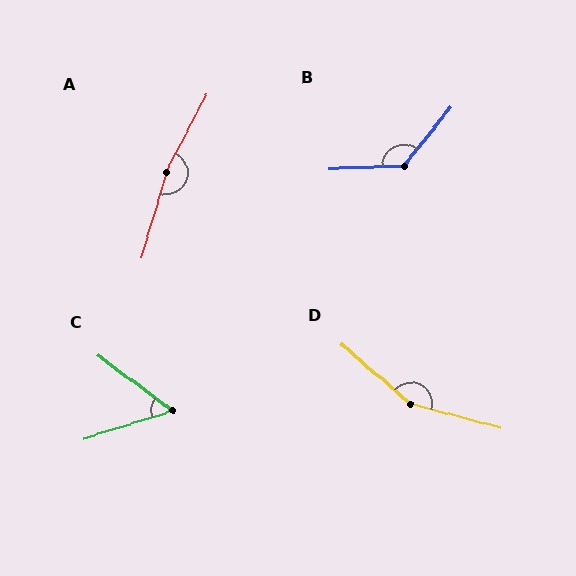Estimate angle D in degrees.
Approximately 154 degrees.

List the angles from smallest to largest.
C (54°), B (130°), D (154°), A (168°).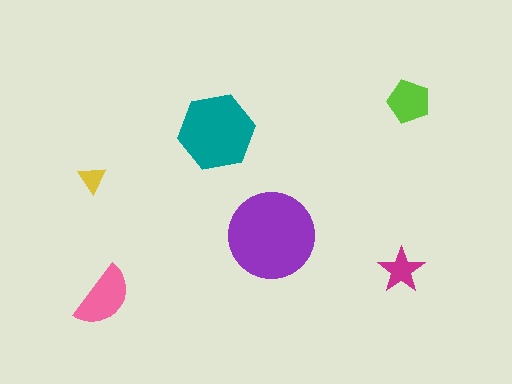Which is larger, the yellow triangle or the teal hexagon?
The teal hexagon.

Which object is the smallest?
The yellow triangle.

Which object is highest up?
The lime pentagon is topmost.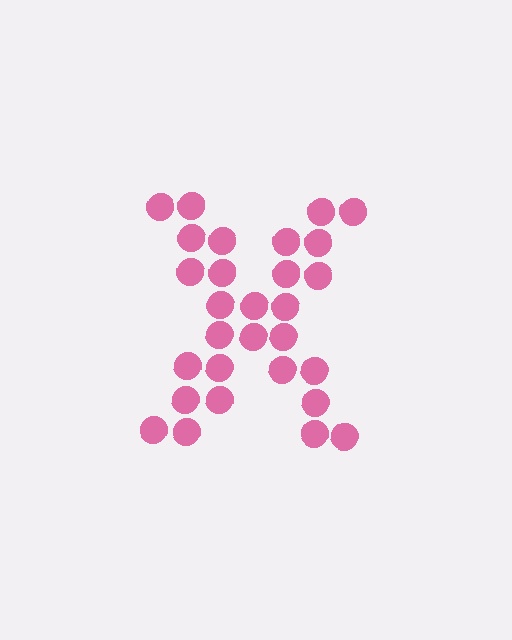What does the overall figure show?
The overall figure shows the letter X.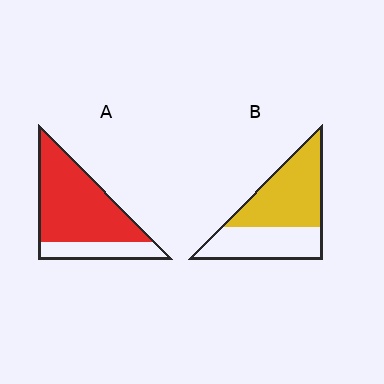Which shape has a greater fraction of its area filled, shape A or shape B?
Shape A.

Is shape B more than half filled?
Yes.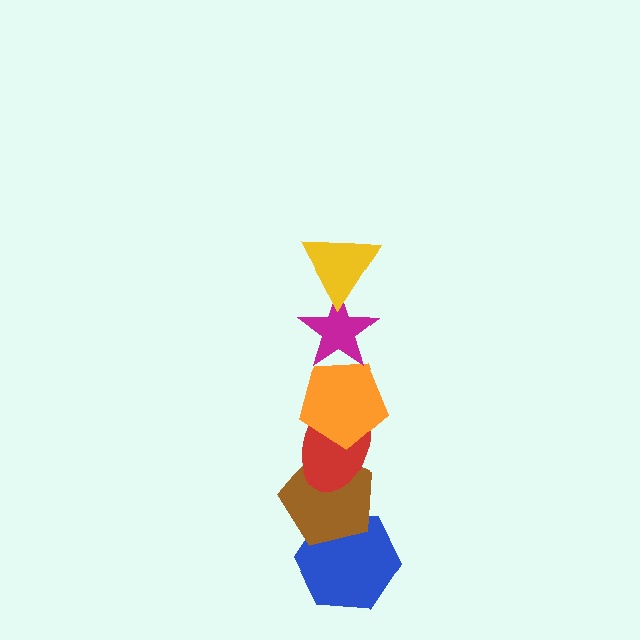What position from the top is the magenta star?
The magenta star is 2nd from the top.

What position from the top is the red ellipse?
The red ellipse is 4th from the top.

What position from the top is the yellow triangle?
The yellow triangle is 1st from the top.